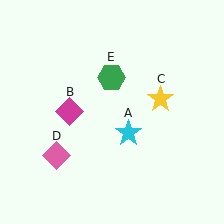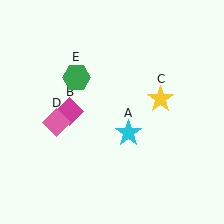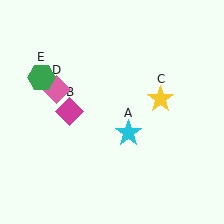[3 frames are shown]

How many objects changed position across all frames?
2 objects changed position: pink diamond (object D), green hexagon (object E).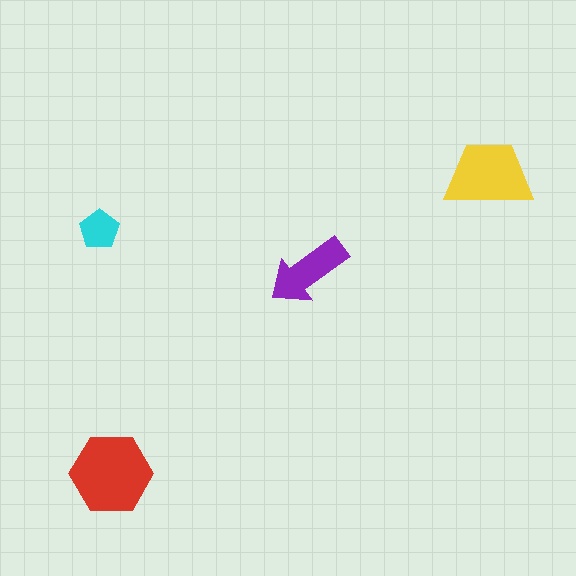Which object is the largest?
The red hexagon.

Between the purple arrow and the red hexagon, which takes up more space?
The red hexagon.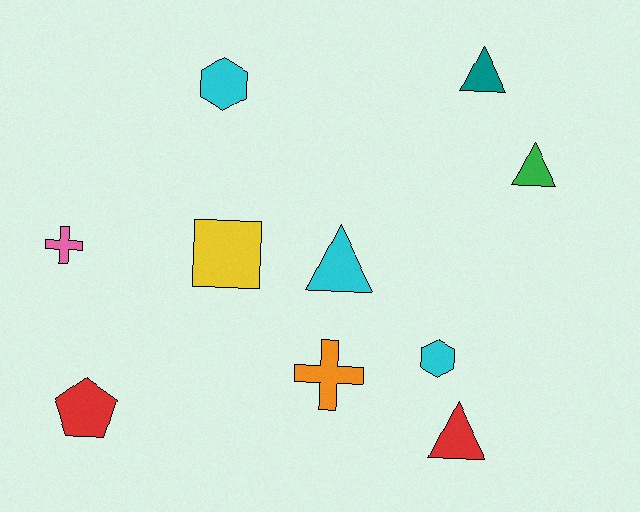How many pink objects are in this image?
There is 1 pink object.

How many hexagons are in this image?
There are 2 hexagons.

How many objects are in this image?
There are 10 objects.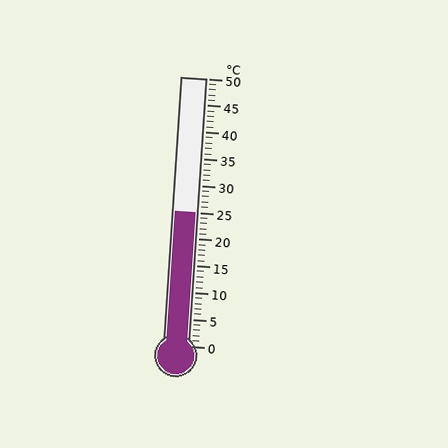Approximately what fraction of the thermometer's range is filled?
The thermometer is filled to approximately 50% of its range.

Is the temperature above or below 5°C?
The temperature is above 5°C.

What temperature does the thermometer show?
The thermometer shows approximately 25°C.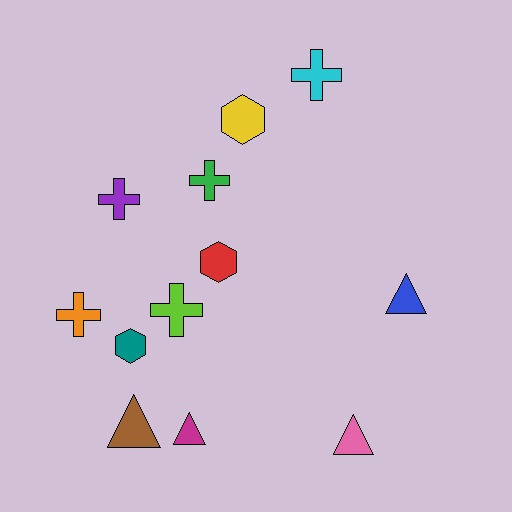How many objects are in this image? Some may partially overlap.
There are 12 objects.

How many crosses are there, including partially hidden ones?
There are 5 crosses.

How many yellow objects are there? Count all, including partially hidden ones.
There is 1 yellow object.